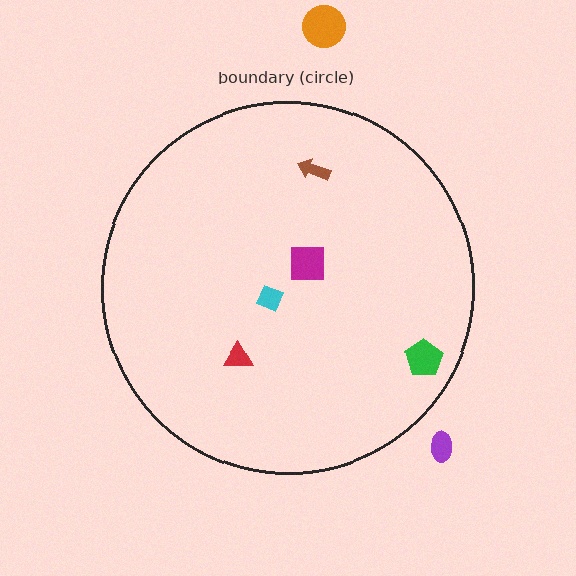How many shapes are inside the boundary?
5 inside, 2 outside.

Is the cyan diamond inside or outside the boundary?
Inside.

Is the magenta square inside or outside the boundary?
Inside.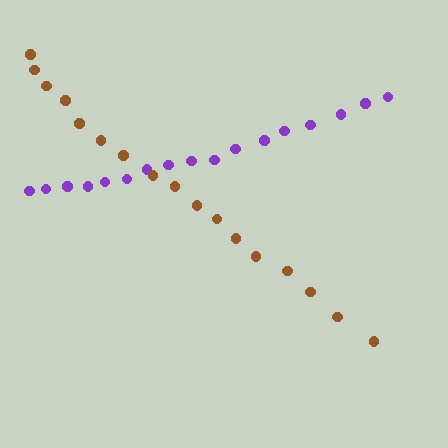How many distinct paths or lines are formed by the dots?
There are 2 distinct paths.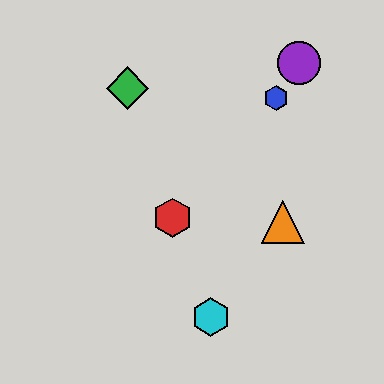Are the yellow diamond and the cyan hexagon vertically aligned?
Yes, both are at x≈211.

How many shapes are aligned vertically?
2 shapes (the yellow diamond, the cyan hexagon) are aligned vertically.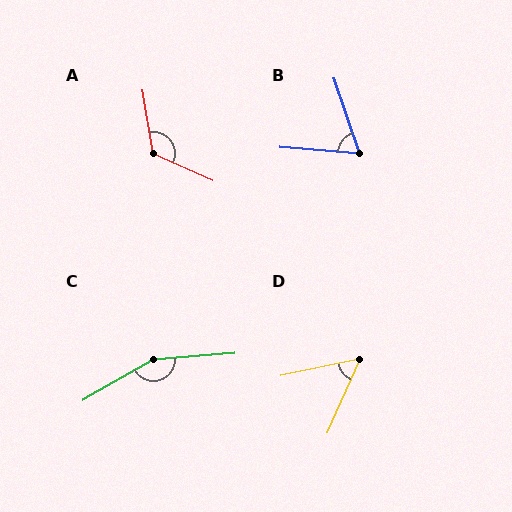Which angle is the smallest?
D, at approximately 54 degrees.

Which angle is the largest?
C, at approximately 155 degrees.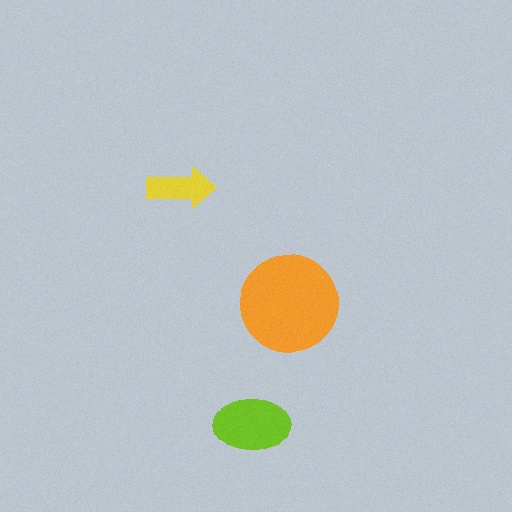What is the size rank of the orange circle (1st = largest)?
1st.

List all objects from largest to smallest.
The orange circle, the lime ellipse, the yellow arrow.